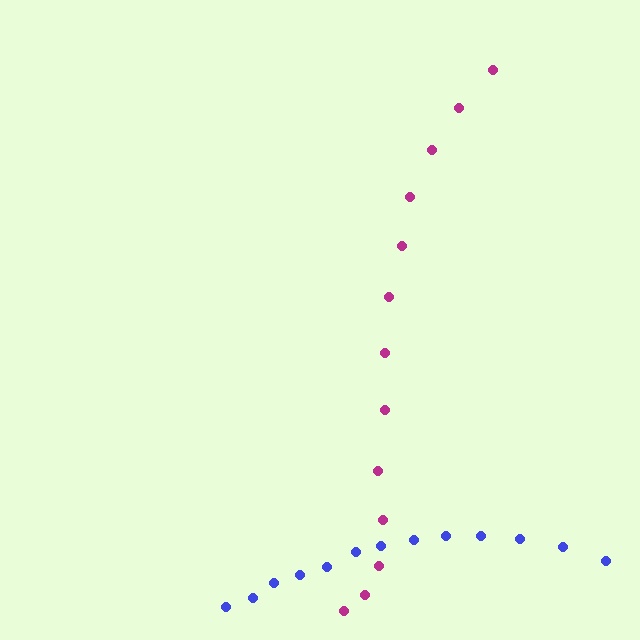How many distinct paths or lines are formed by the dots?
There are 2 distinct paths.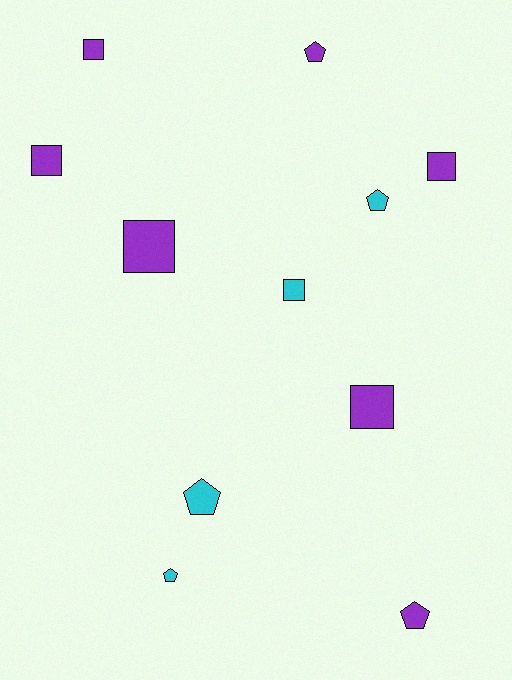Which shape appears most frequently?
Square, with 6 objects.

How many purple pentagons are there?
There are 2 purple pentagons.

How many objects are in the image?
There are 11 objects.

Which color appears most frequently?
Purple, with 7 objects.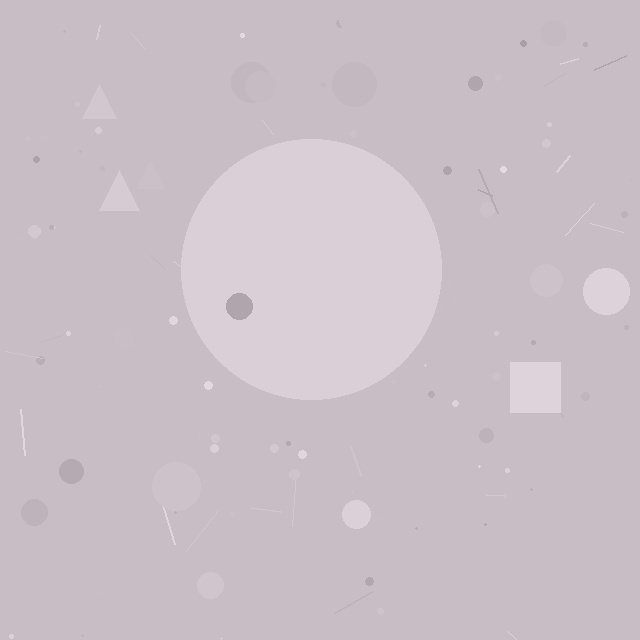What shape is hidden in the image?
A circle is hidden in the image.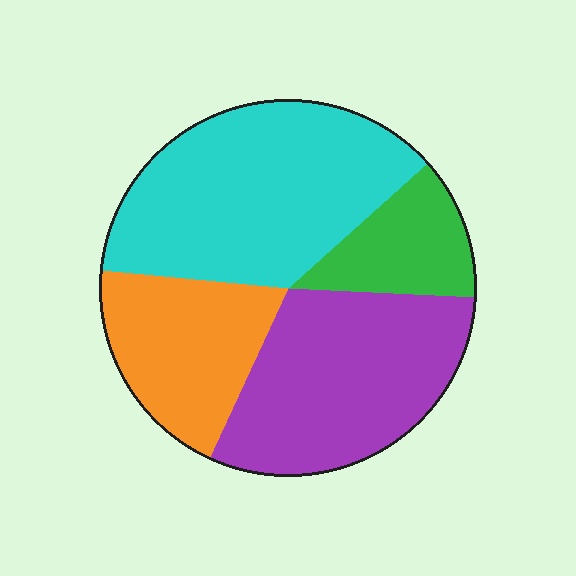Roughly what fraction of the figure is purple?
Purple takes up between a sixth and a third of the figure.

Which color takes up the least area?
Green, at roughly 10%.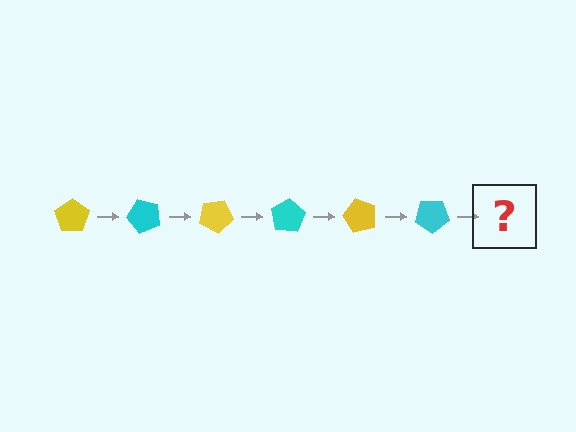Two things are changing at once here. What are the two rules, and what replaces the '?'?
The two rules are that it rotates 50 degrees each step and the color cycles through yellow and cyan. The '?' should be a yellow pentagon, rotated 300 degrees from the start.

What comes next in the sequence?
The next element should be a yellow pentagon, rotated 300 degrees from the start.